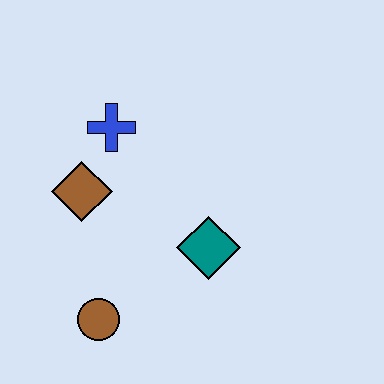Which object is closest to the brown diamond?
The blue cross is closest to the brown diamond.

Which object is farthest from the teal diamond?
The blue cross is farthest from the teal diamond.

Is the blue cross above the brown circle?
Yes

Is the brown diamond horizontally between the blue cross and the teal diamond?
No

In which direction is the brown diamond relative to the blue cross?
The brown diamond is below the blue cross.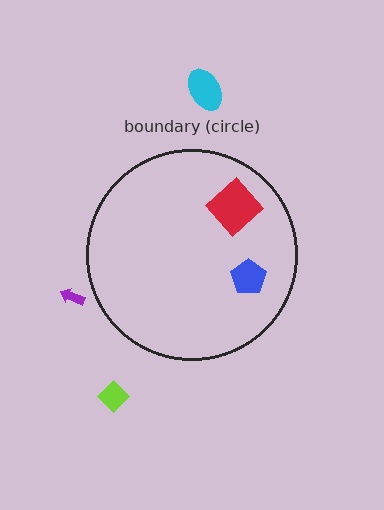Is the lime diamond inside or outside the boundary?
Outside.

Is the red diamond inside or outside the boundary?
Inside.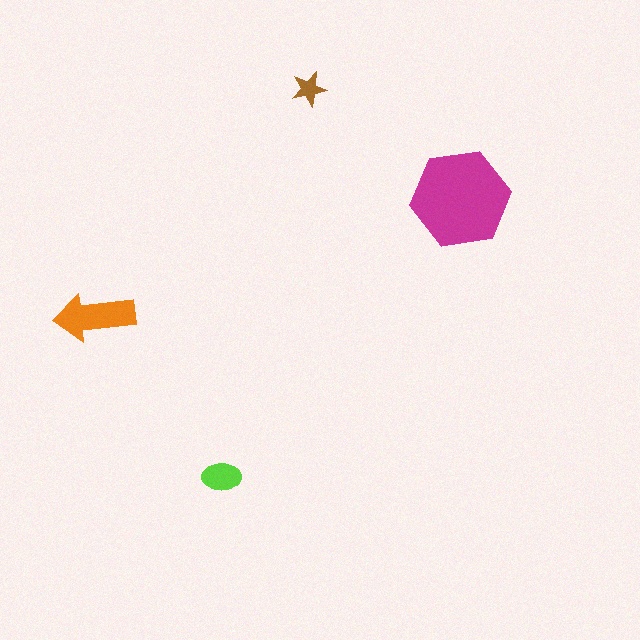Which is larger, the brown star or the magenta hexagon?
The magenta hexagon.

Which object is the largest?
The magenta hexagon.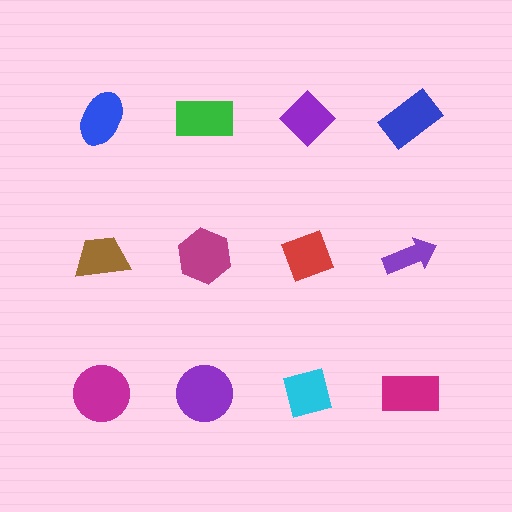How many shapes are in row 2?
4 shapes.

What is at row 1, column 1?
A blue ellipse.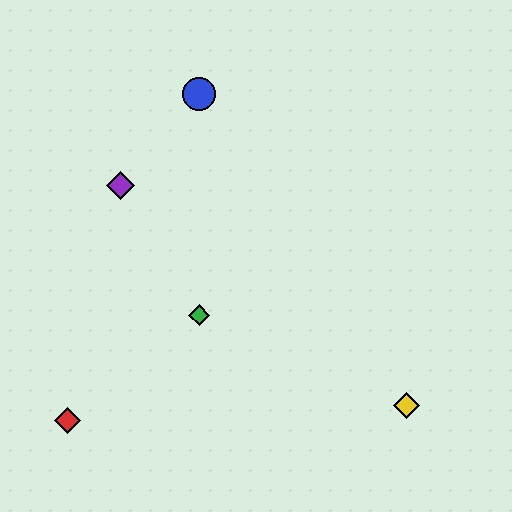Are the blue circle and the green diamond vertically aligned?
Yes, both are at x≈199.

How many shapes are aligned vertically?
2 shapes (the blue circle, the green diamond) are aligned vertically.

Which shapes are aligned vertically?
The blue circle, the green diamond are aligned vertically.